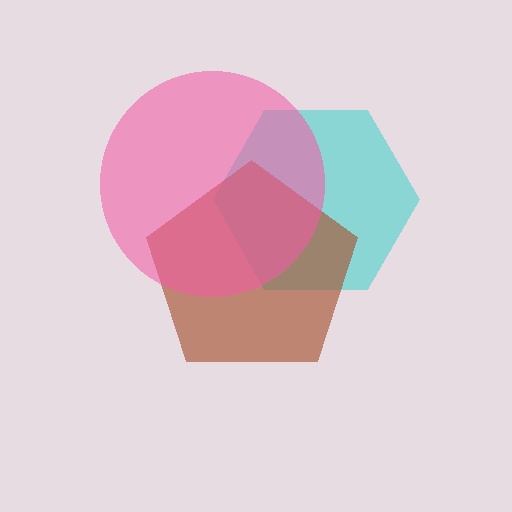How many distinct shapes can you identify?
There are 3 distinct shapes: a cyan hexagon, a brown pentagon, a pink circle.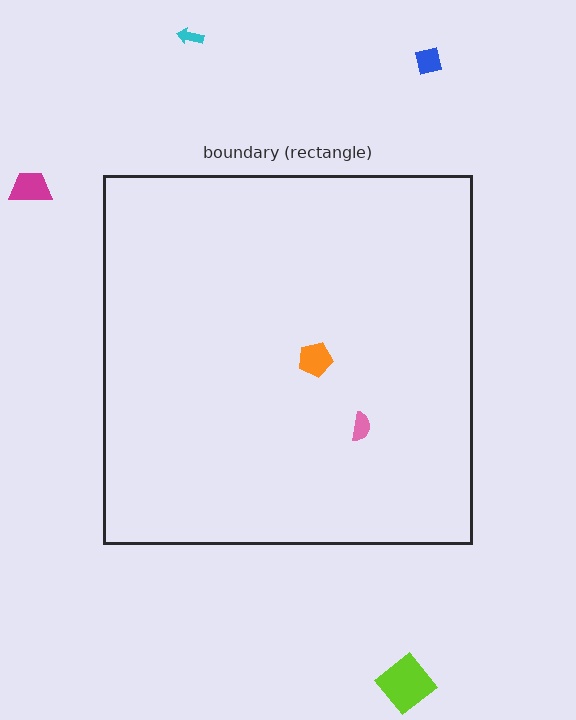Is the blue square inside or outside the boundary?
Outside.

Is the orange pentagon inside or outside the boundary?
Inside.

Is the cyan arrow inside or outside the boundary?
Outside.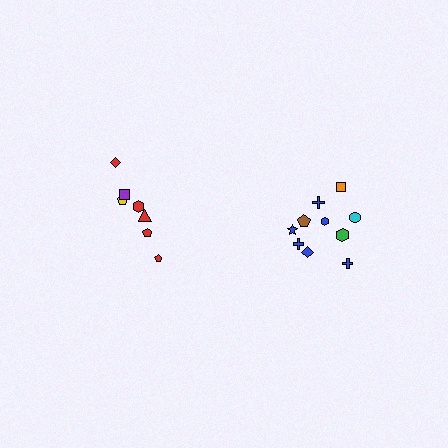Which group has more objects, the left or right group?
The right group.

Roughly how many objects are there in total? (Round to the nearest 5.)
Roughly 15 objects in total.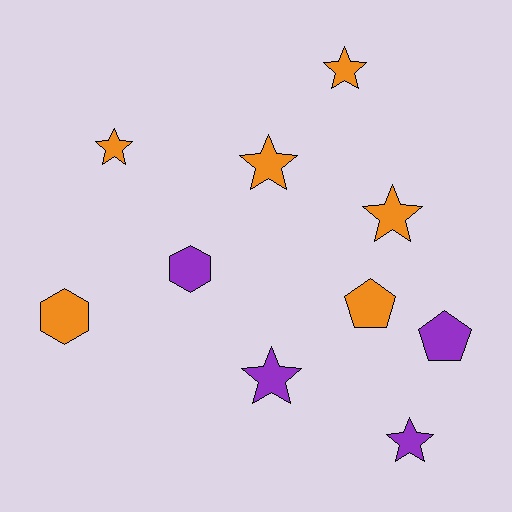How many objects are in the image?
There are 10 objects.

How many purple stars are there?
There are 2 purple stars.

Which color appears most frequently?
Orange, with 6 objects.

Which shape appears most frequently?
Star, with 6 objects.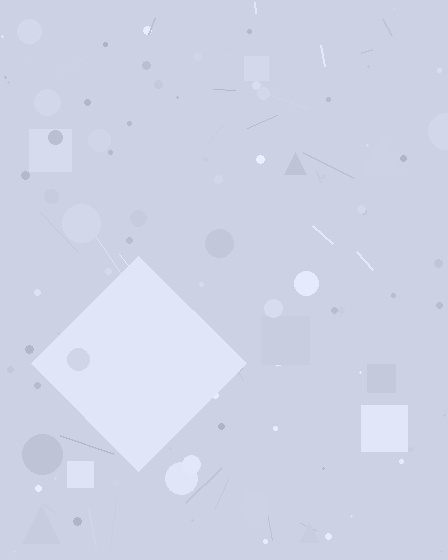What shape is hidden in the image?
A diamond is hidden in the image.